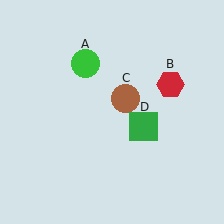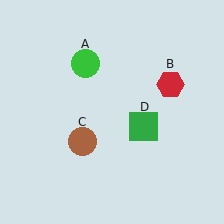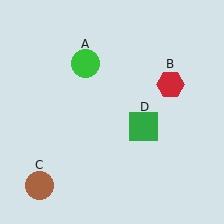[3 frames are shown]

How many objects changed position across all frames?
1 object changed position: brown circle (object C).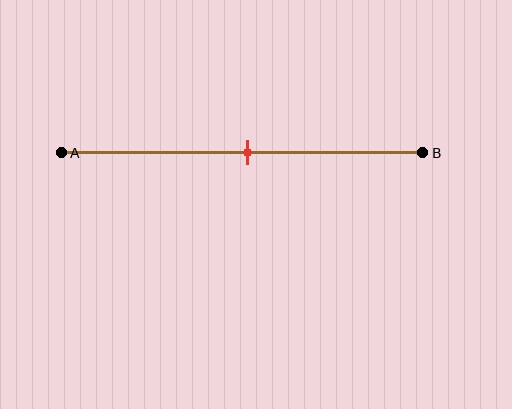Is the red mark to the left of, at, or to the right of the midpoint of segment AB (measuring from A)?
The red mark is approximately at the midpoint of segment AB.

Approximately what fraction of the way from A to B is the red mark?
The red mark is approximately 50% of the way from A to B.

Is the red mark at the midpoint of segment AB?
Yes, the mark is approximately at the midpoint.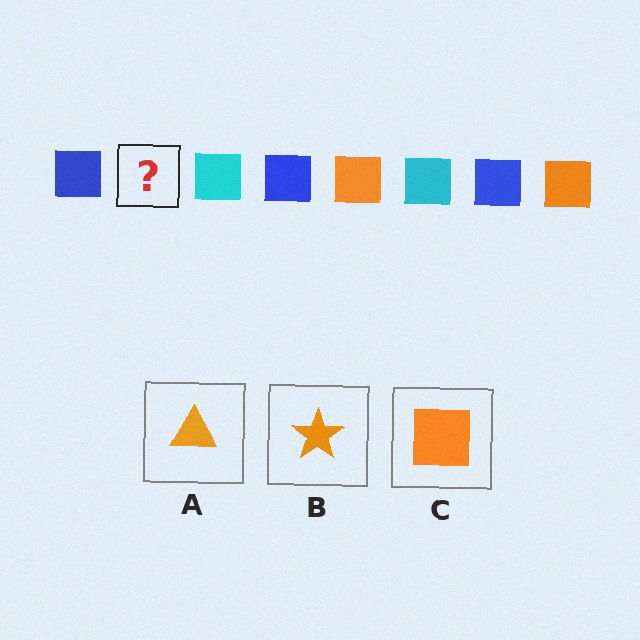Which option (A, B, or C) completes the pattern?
C.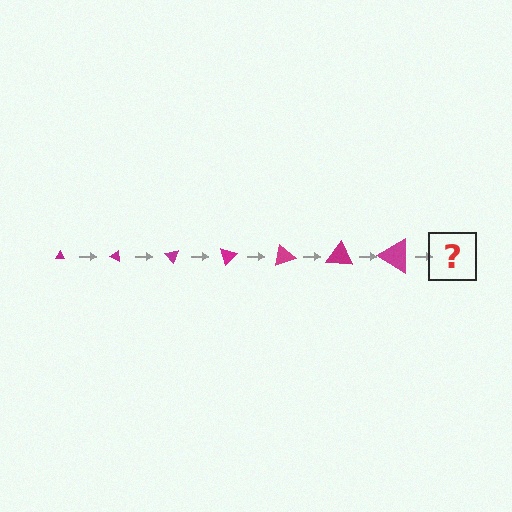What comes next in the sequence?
The next element should be a triangle, larger than the previous one and rotated 175 degrees from the start.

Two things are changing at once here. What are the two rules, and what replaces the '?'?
The two rules are that the triangle grows larger each step and it rotates 25 degrees each step. The '?' should be a triangle, larger than the previous one and rotated 175 degrees from the start.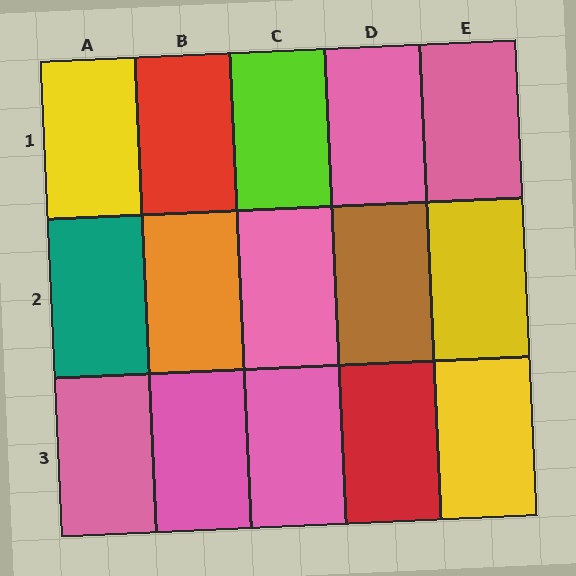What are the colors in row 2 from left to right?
Teal, orange, pink, brown, yellow.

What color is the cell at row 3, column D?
Red.